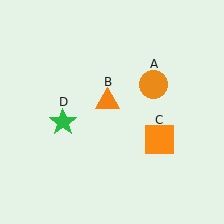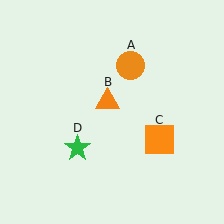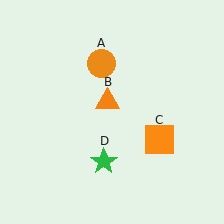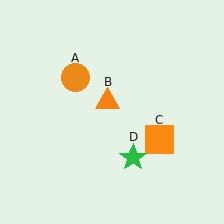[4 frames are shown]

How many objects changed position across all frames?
2 objects changed position: orange circle (object A), green star (object D).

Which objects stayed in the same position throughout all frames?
Orange triangle (object B) and orange square (object C) remained stationary.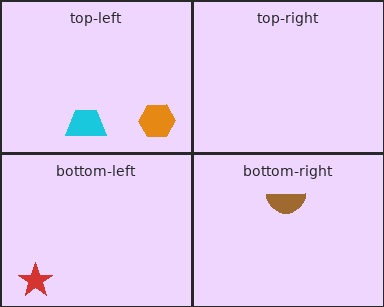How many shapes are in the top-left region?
2.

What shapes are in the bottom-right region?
The brown semicircle.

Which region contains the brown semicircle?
The bottom-right region.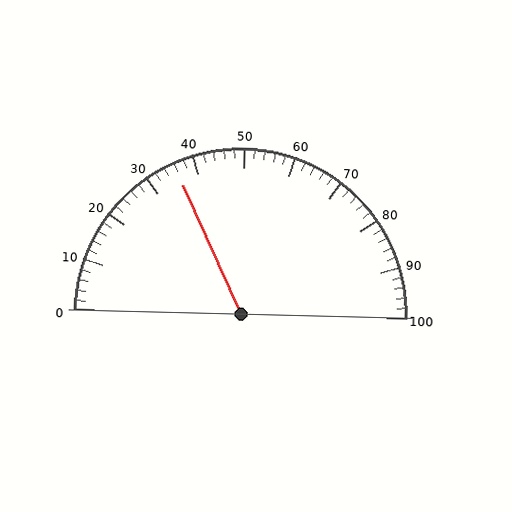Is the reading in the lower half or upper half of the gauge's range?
The reading is in the lower half of the range (0 to 100).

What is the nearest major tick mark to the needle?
The nearest major tick mark is 40.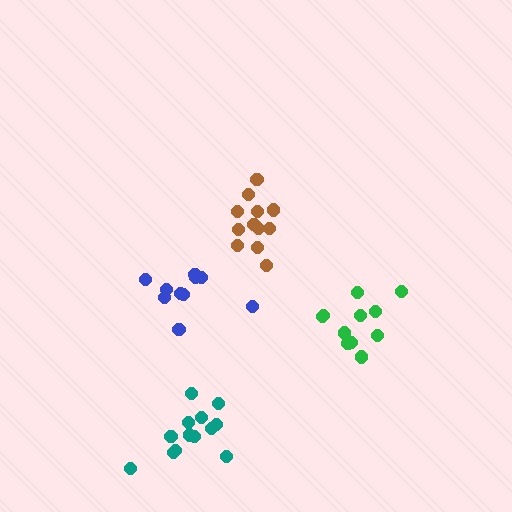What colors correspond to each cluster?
The clusters are colored: green, blue, brown, teal.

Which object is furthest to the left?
The blue cluster is leftmost.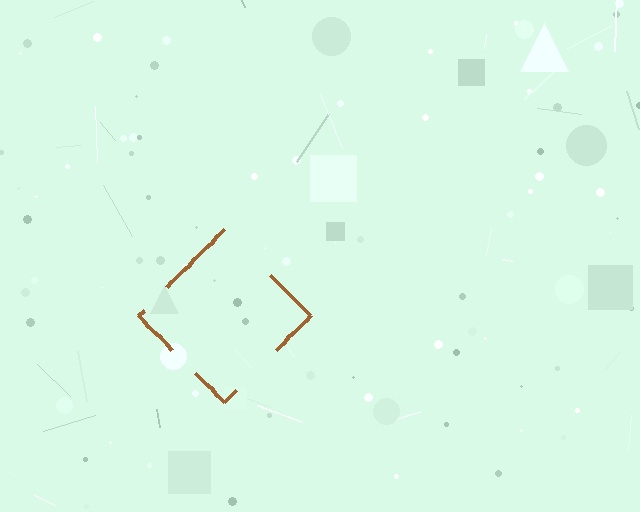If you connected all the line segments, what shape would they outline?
They would outline a diamond.